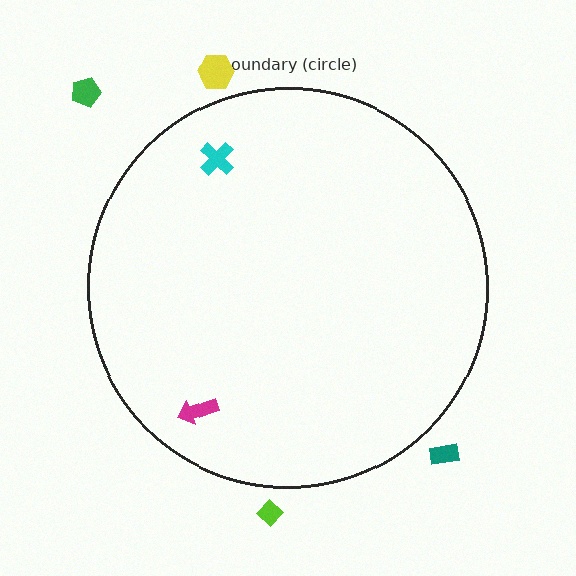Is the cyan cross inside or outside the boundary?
Inside.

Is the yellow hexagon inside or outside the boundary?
Outside.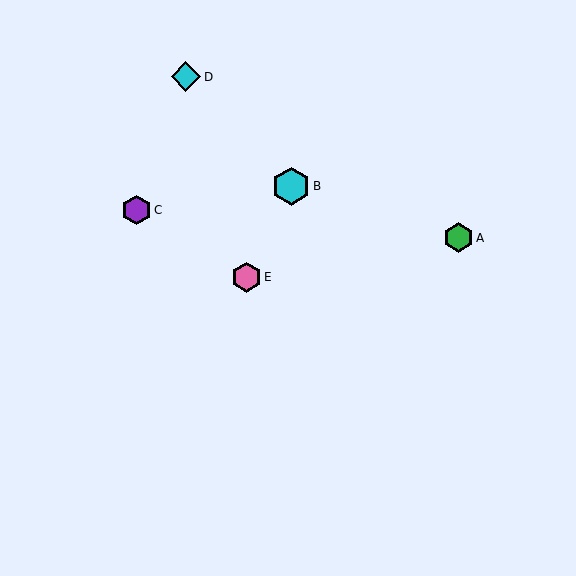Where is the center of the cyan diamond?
The center of the cyan diamond is at (186, 77).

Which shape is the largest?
The cyan hexagon (labeled B) is the largest.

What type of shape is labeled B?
Shape B is a cyan hexagon.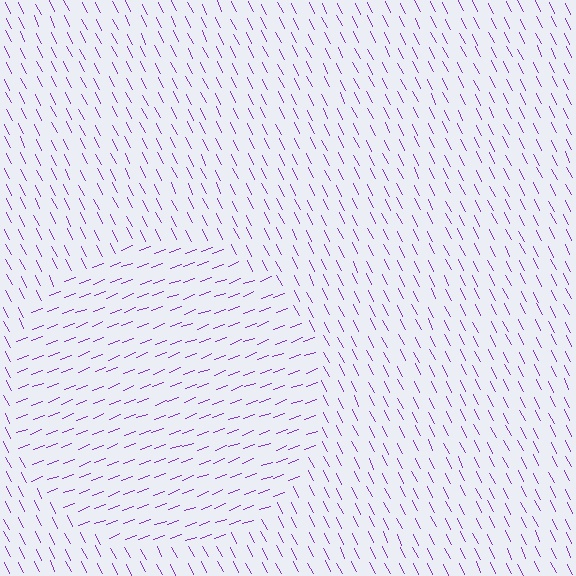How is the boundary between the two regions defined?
The boundary is defined purely by a change in line orientation (approximately 84 degrees difference). All lines are the same color and thickness.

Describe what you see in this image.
The image is filled with small purple line segments. A circle region in the image has lines oriented differently from the surrounding lines, creating a visible texture boundary.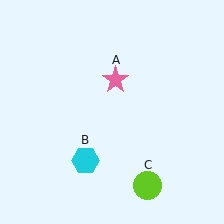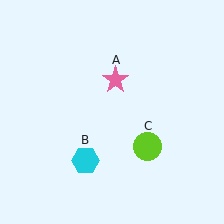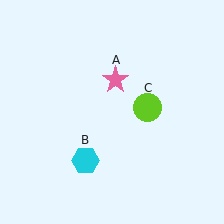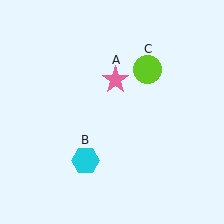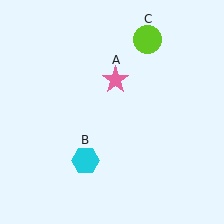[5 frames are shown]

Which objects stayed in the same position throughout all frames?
Pink star (object A) and cyan hexagon (object B) remained stationary.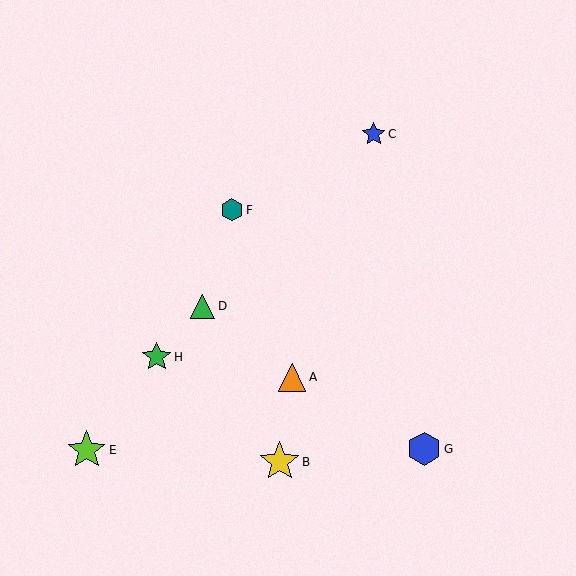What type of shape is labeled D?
Shape D is a green triangle.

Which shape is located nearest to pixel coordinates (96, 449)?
The lime star (labeled E) at (87, 450) is nearest to that location.